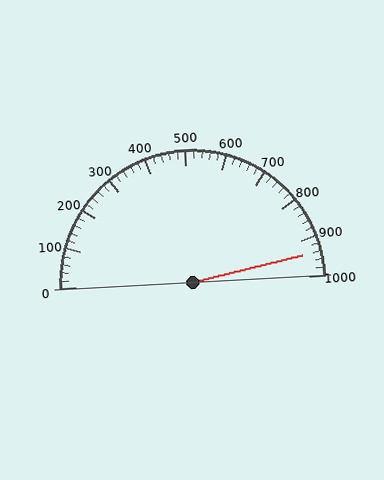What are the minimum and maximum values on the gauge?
The gauge ranges from 0 to 1000.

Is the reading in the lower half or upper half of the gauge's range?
The reading is in the upper half of the range (0 to 1000).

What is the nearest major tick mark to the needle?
The nearest major tick mark is 900.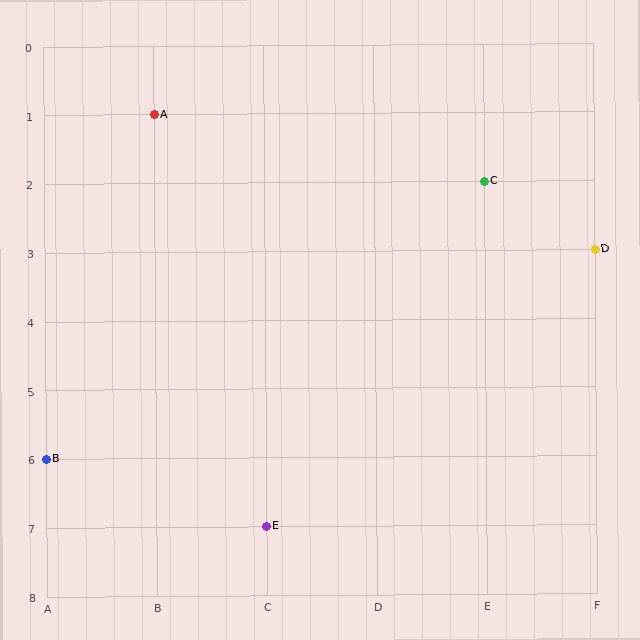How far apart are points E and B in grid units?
Points E and B are 2 columns and 1 row apart (about 2.2 grid units diagonally).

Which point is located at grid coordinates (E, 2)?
Point C is at (E, 2).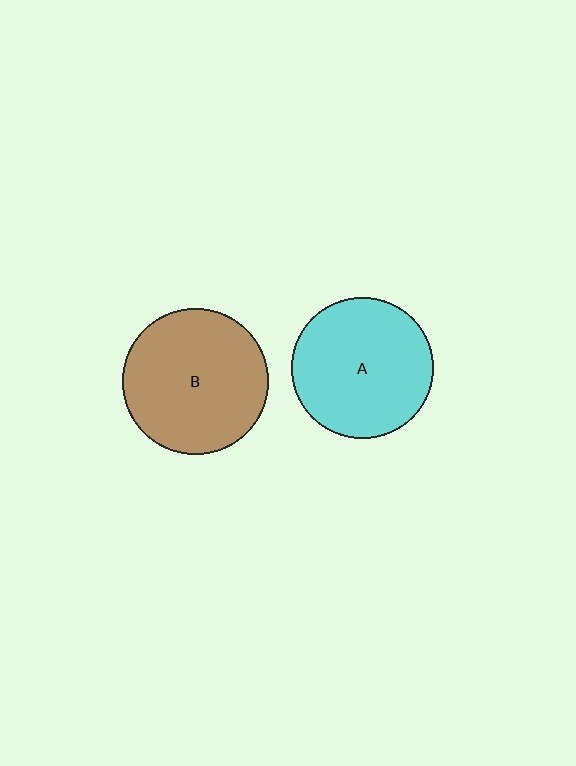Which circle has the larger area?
Circle B (brown).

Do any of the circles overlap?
No, none of the circles overlap.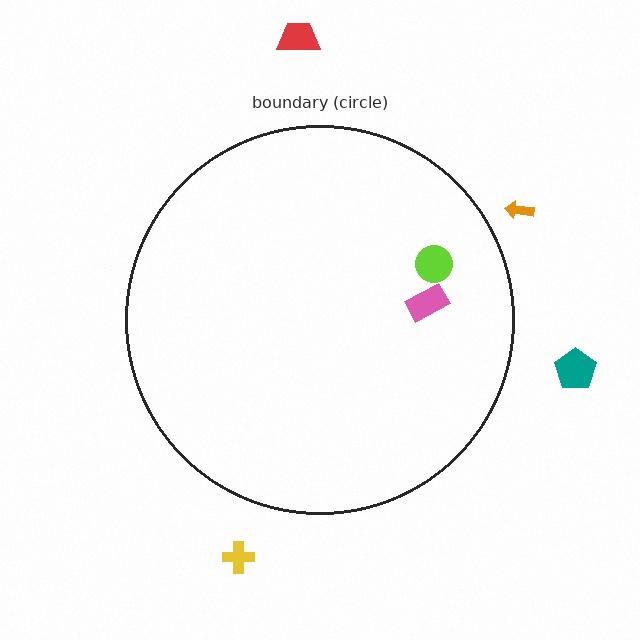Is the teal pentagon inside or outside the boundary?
Outside.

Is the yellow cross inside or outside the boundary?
Outside.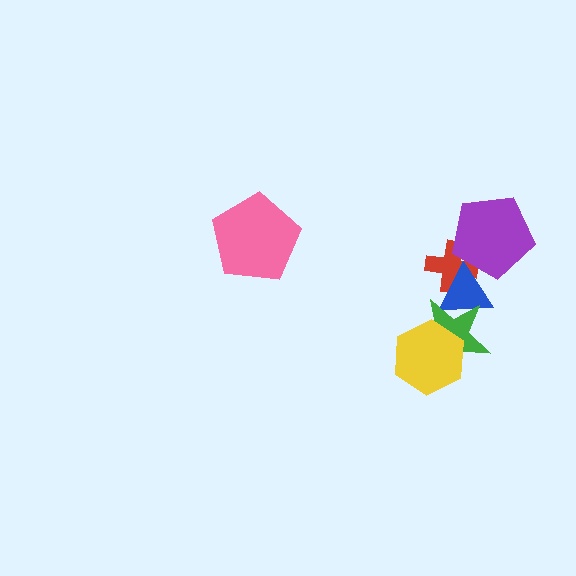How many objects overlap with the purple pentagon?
2 objects overlap with the purple pentagon.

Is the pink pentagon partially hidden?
No, no other shape covers it.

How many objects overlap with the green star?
2 objects overlap with the green star.